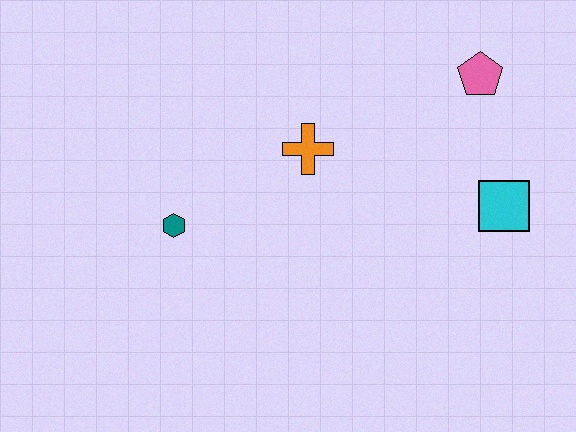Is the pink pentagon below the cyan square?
No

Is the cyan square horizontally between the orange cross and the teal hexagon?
No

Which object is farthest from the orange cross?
The cyan square is farthest from the orange cross.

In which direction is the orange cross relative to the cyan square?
The orange cross is to the left of the cyan square.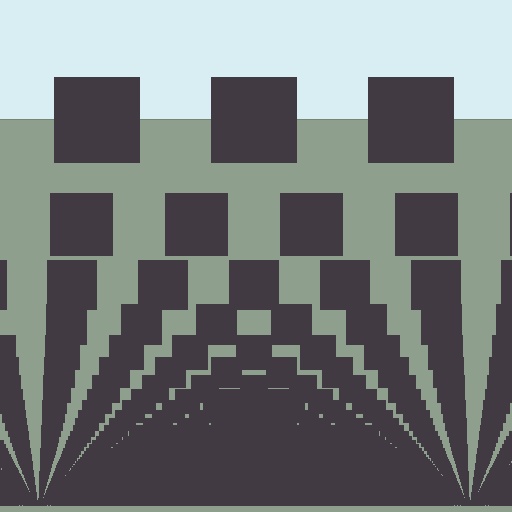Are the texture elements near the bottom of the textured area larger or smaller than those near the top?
Smaller. The gradient is inverted — elements near the bottom are smaller and denser.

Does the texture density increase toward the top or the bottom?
Density increases toward the bottom.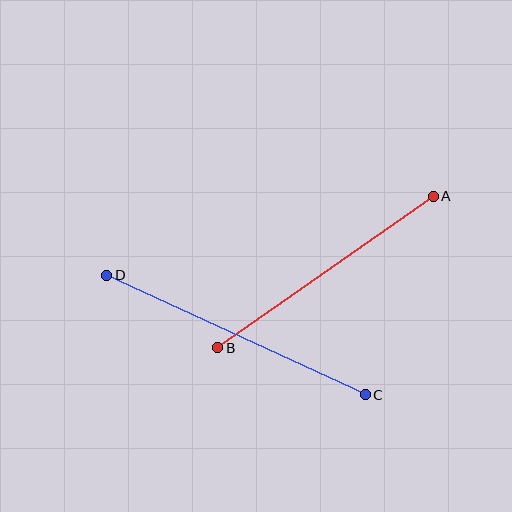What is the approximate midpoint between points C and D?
The midpoint is at approximately (236, 335) pixels.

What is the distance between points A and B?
The distance is approximately 263 pixels.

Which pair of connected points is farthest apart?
Points C and D are farthest apart.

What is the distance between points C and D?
The distance is approximately 285 pixels.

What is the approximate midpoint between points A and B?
The midpoint is at approximately (326, 272) pixels.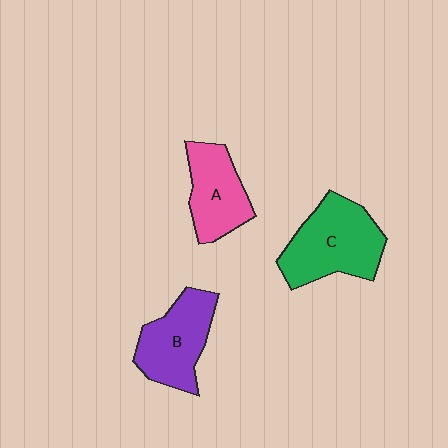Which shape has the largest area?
Shape C (green).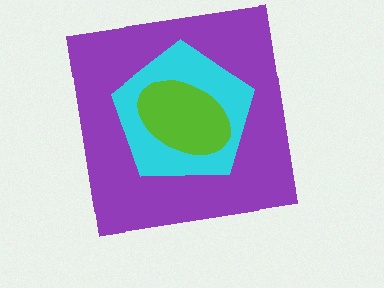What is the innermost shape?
The lime ellipse.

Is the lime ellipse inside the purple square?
Yes.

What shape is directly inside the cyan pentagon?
The lime ellipse.